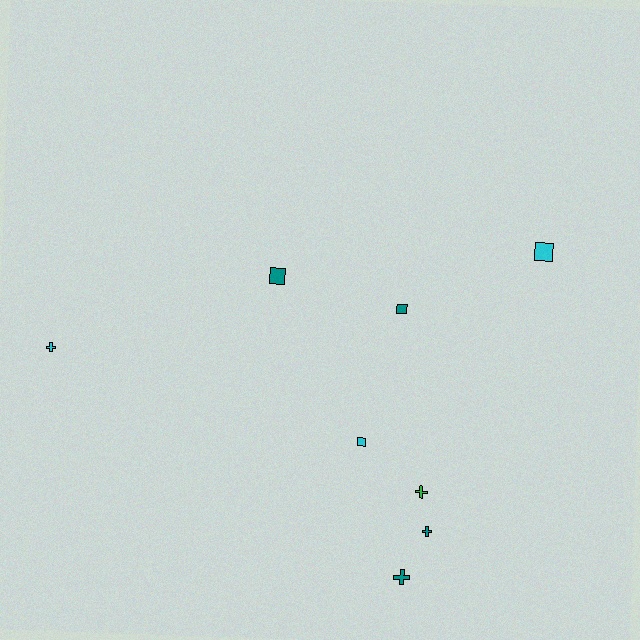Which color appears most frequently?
Teal, with 4 objects.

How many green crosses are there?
There is 1 green cross.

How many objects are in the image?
There are 8 objects.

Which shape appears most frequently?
Cross, with 4 objects.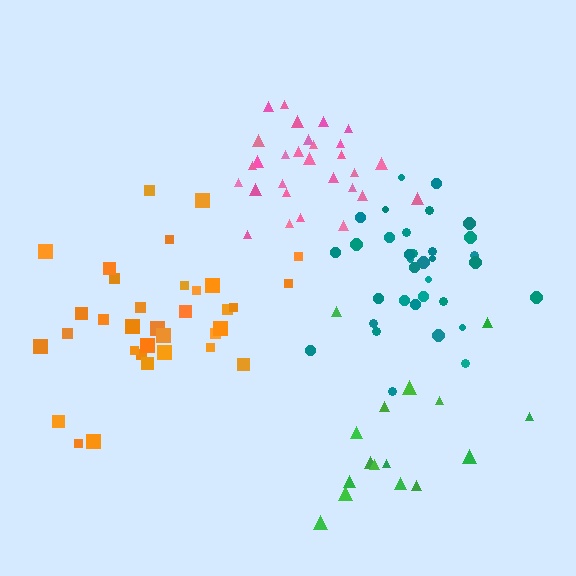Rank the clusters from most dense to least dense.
teal, orange, pink, green.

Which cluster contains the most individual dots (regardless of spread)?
Teal (34).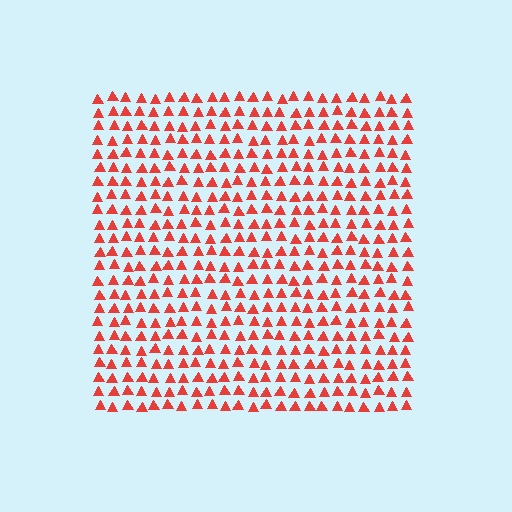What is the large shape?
The large shape is a square.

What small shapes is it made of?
It is made of small triangles.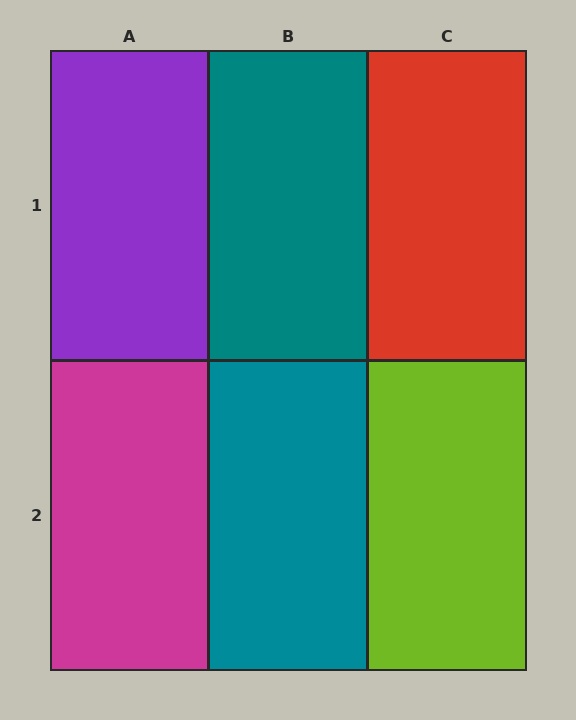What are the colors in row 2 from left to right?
Magenta, teal, lime.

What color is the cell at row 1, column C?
Red.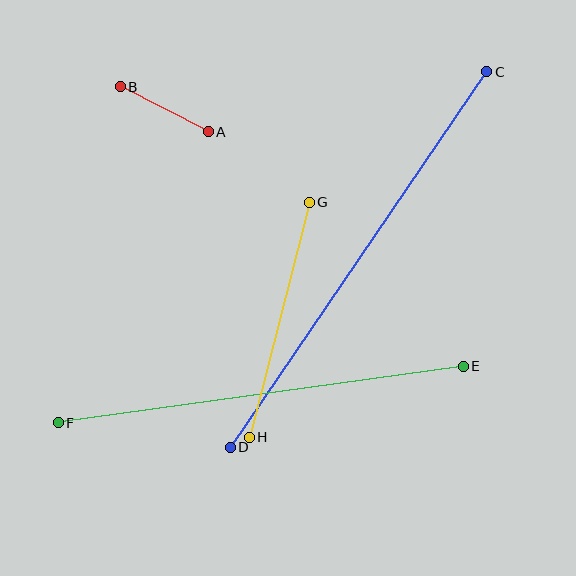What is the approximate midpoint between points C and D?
The midpoint is at approximately (359, 260) pixels.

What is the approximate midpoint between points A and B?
The midpoint is at approximately (164, 109) pixels.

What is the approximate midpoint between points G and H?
The midpoint is at approximately (279, 320) pixels.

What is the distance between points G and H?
The distance is approximately 243 pixels.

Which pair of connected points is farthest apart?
Points C and D are farthest apart.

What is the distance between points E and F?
The distance is approximately 409 pixels.